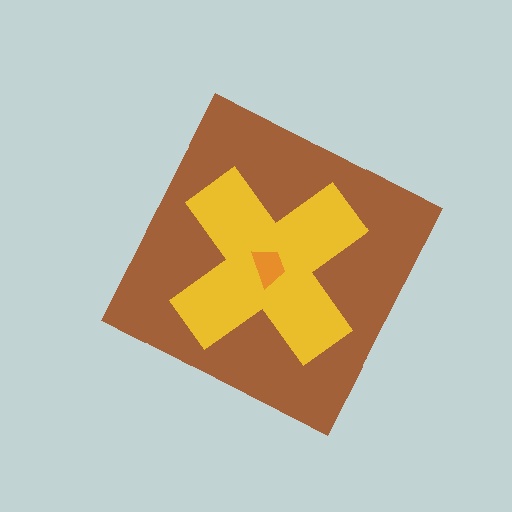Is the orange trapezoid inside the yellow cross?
Yes.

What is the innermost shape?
The orange trapezoid.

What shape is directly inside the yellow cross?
The orange trapezoid.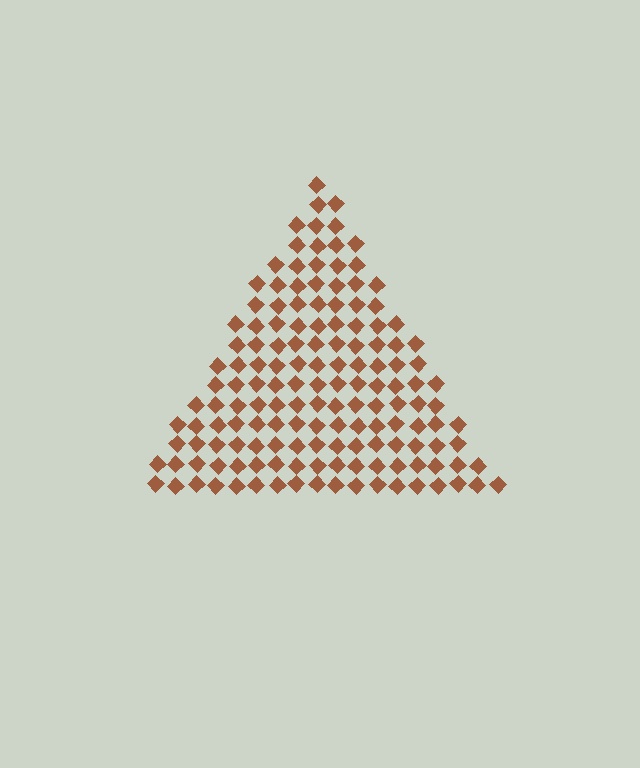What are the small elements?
The small elements are diamonds.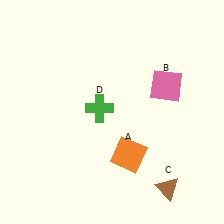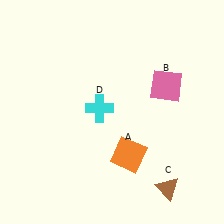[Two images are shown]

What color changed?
The cross (D) changed from green in Image 1 to cyan in Image 2.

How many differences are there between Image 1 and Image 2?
There is 1 difference between the two images.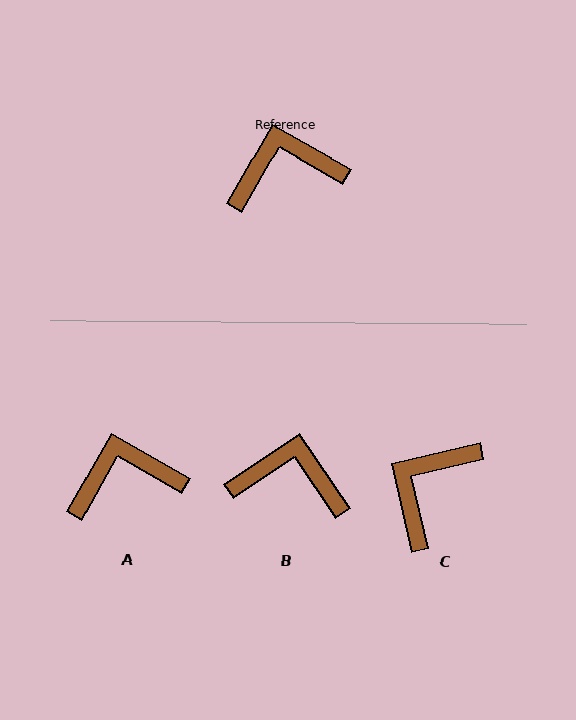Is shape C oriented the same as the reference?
No, it is off by about 43 degrees.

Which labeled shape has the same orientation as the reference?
A.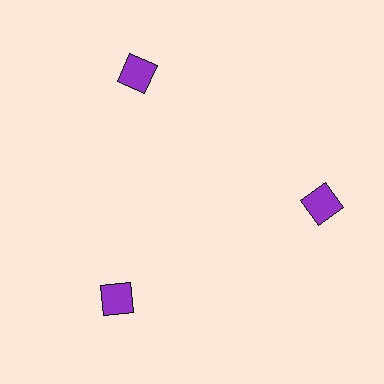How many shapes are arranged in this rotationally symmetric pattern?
There are 3 shapes, arranged in 3 groups of 1.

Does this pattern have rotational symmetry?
Yes, this pattern has 3-fold rotational symmetry. It looks the same after rotating 120 degrees around the center.